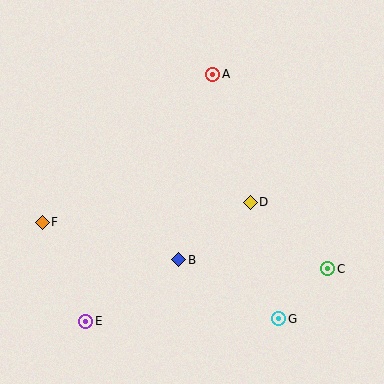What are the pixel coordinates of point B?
Point B is at (179, 260).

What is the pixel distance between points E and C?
The distance between E and C is 247 pixels.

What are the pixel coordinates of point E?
Point E is at (86, 321).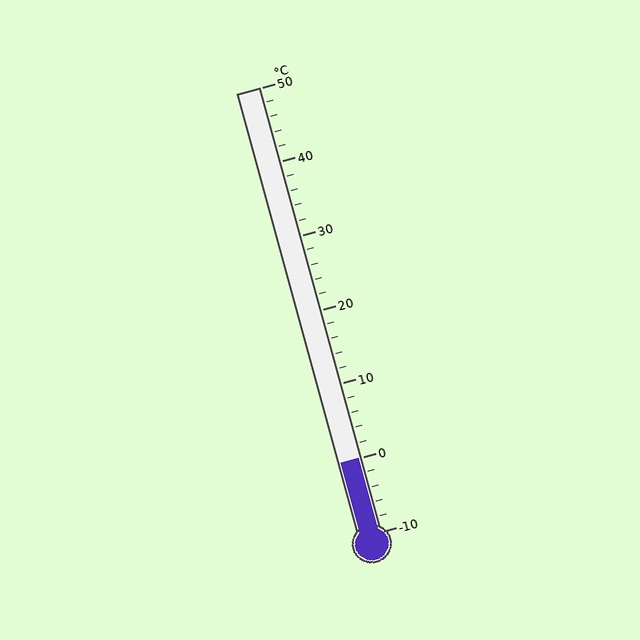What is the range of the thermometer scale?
The thermometer scale ranges from -10°C to 50°C.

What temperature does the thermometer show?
The thermometer shows approximately 0°C.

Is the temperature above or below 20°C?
The temperature is below 20°C.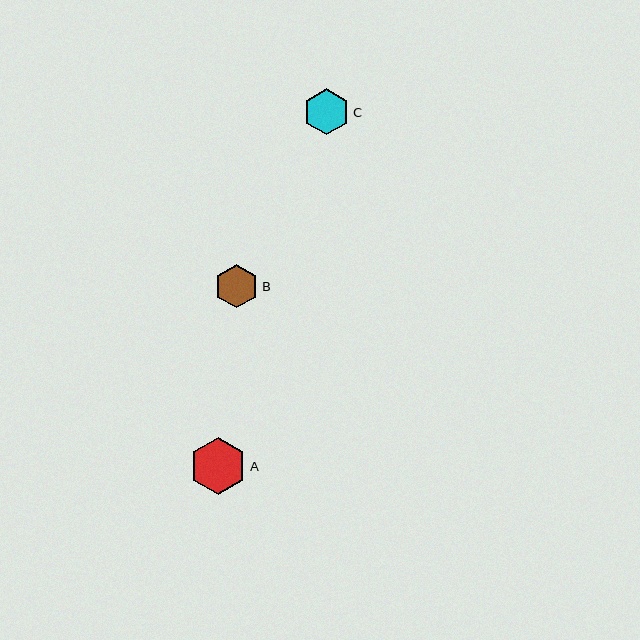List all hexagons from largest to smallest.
From largest to smallest: A, C, B.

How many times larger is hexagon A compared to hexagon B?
Hexagon A is approximately 1.3 times the size of hexagon B.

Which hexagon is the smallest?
Hexagon B is the smallest with a size of approximately 44 pixels.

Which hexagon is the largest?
Hexagon A is the largest with a size of approximately 58 pixels.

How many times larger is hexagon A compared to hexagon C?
Hexagon A is approximately 1.2 times the size of hexagon C.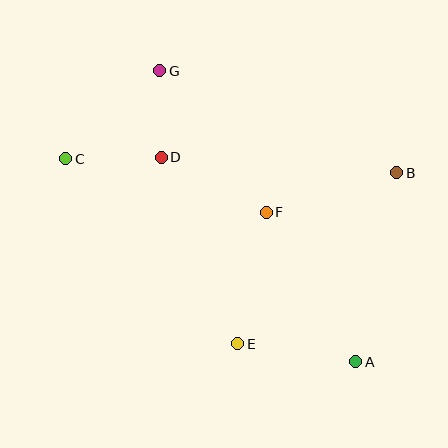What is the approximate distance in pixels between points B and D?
The distance between B and D is approximately 236 pixels.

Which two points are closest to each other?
Points D and G are closest to each other.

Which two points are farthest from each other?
Points A and C are farthest from each other.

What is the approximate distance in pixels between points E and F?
The distance between E and F is approximately 135 pixels.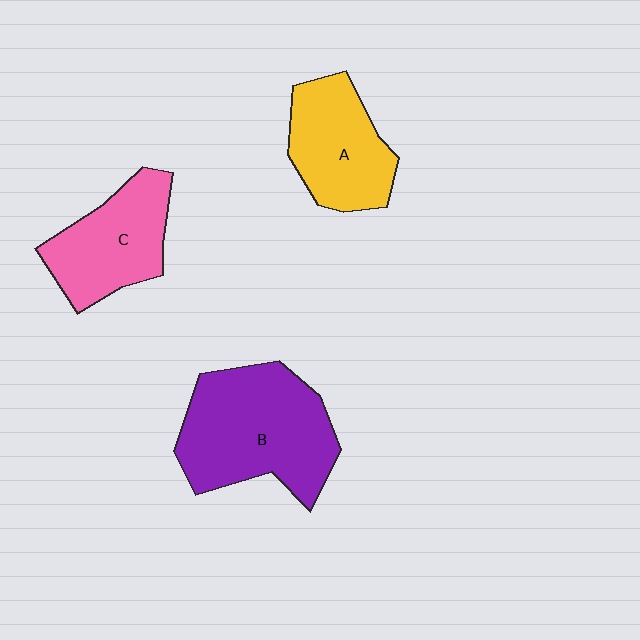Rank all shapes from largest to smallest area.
From largest to smallest: B (purple), C (pink), A (yellow).